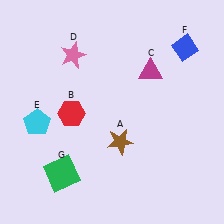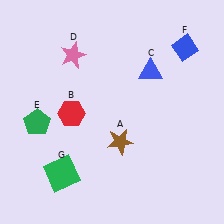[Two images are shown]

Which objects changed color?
C changed from magenta to blue. E changed from cyan to green.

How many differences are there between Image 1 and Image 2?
There are 2 differences between the two images.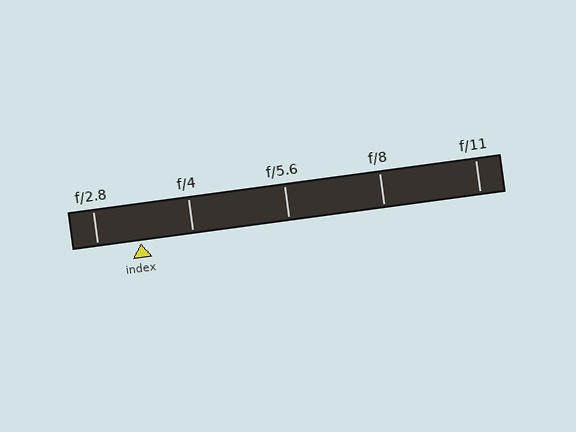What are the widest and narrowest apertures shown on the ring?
The widest aperture shown is f/2.8 and the narrowest is f/11.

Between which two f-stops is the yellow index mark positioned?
The index mark is between f/2.8 and f/4.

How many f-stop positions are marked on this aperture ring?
There are 5 f-stop positions marked.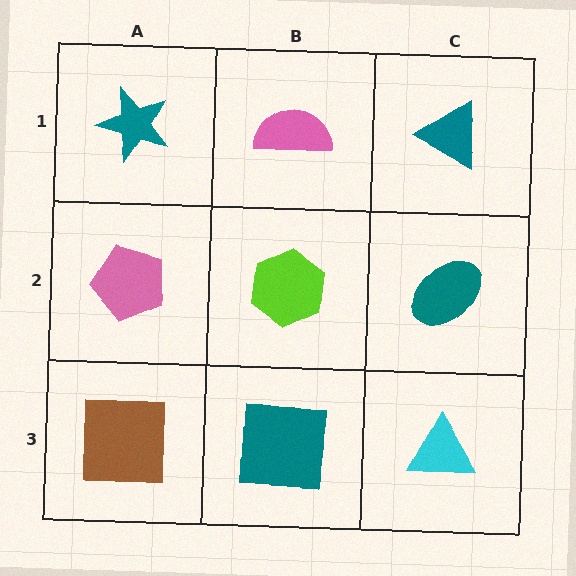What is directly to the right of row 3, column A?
A teal square.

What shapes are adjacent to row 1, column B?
A lime hexagon (row 2, column B), a teal star (row 1, column A), a teal triangle (row 1, column C).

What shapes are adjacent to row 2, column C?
A teal triangle (row 1, column C), a cyan triangle (row 3, column C), a lime hexagon (row 2, column B).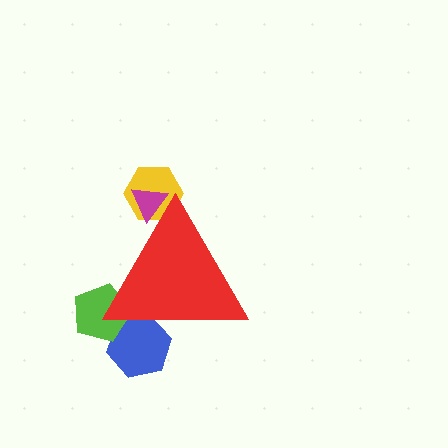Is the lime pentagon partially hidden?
Yes, the lime pentagon is partially hidden behind the red triangle.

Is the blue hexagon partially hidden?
Yes, the blue hexagon is partially hidden behind the red triangle.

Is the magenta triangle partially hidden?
Yes, the magenta triangle is partially hidden behind the red triangle.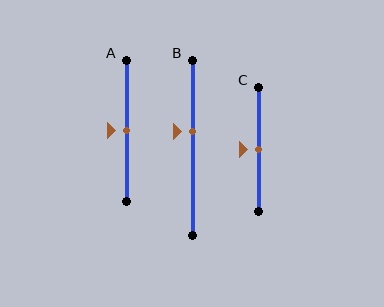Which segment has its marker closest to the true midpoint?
Segment A has its marker closest to the true midpoint.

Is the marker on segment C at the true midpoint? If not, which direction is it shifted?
Yes, the marker on segment C is at the true midpoint.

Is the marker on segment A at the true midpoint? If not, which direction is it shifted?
Yes, the marker on segment A is at the true midpoint.